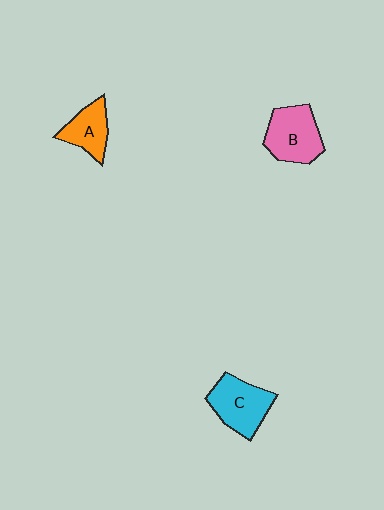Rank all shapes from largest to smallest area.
From largest to smallest: B (pink), C (cyan), A (orange).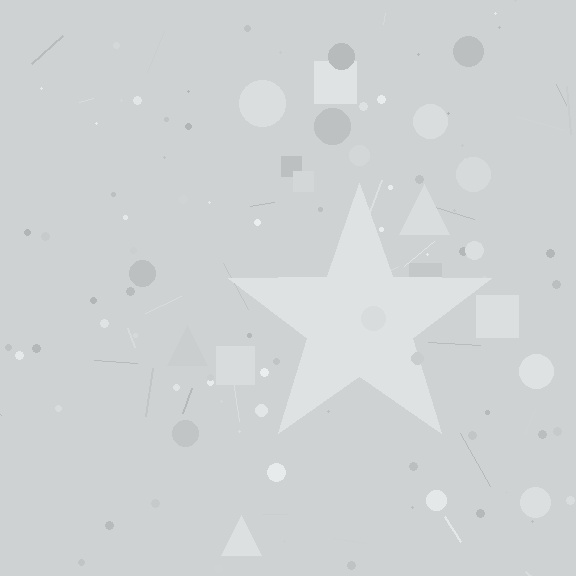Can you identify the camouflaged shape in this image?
The camouflaged shape is a star.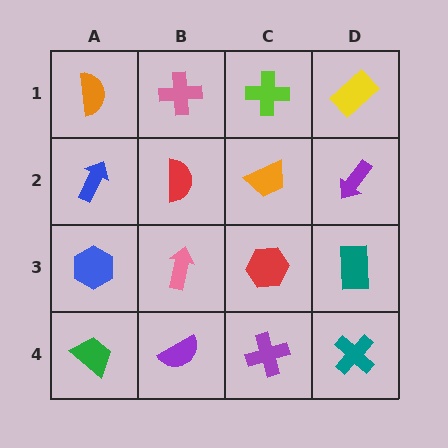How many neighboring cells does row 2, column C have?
4.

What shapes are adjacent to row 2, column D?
A yellow rectangle (row 1, column D), a teal rectangle (row 3, column D), an orange trapezoid (row 2, column C).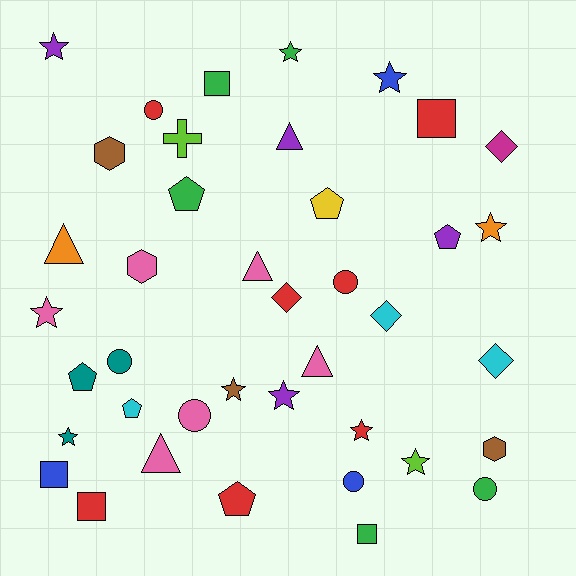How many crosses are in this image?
There is 1 cross.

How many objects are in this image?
There are 40 objects.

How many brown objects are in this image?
There are 3 brown objects.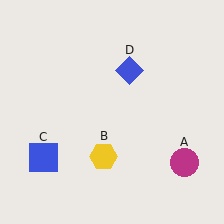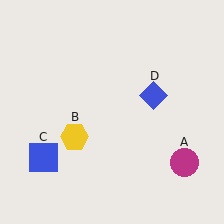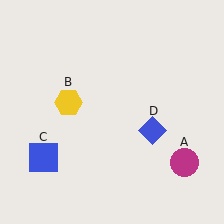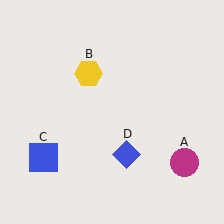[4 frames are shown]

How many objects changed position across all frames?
2 objects changed position: yellow hexagon (object B), blue diamond (object D).